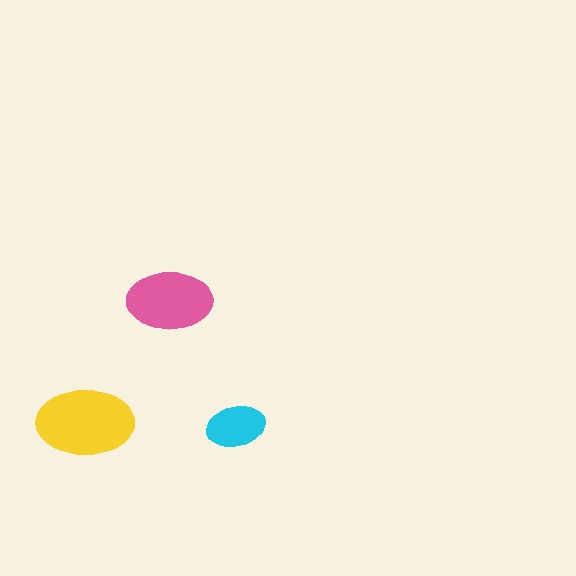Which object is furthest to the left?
The yellow ellipse is leftmost.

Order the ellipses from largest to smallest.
the yellow one, the pink one, the cyan one.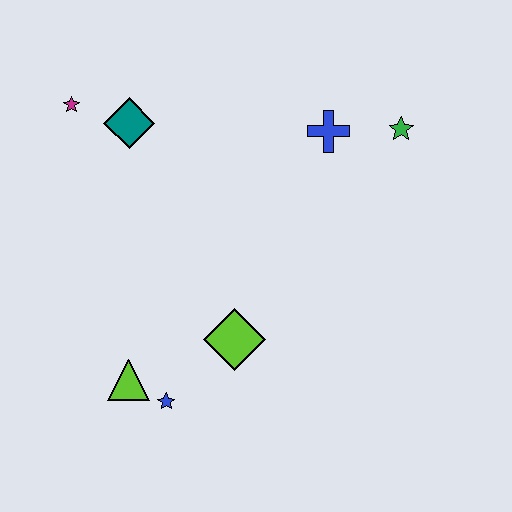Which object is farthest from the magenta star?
The green star is farthest from the magenta star.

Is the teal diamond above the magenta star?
No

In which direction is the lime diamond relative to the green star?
The lime diamond is below the green star.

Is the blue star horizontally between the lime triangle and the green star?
Yes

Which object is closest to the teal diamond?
The magenta star is closest to the teal diamond.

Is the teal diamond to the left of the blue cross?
Yes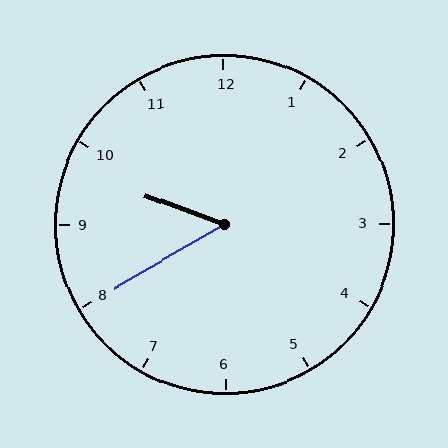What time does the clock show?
9:40.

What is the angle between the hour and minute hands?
Approximately 50 degrees.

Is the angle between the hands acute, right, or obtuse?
It is acute.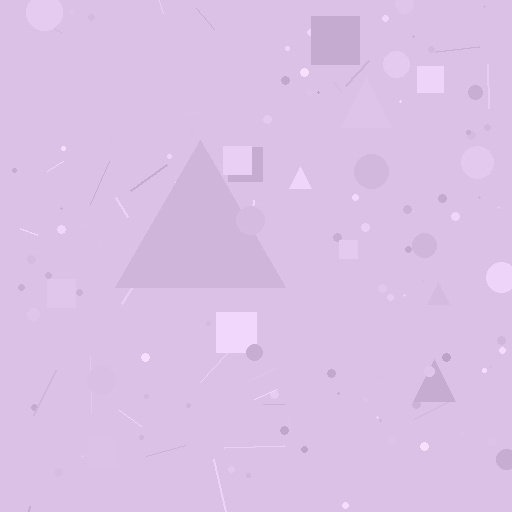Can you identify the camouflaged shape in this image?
The camouflaged shape is a triangle.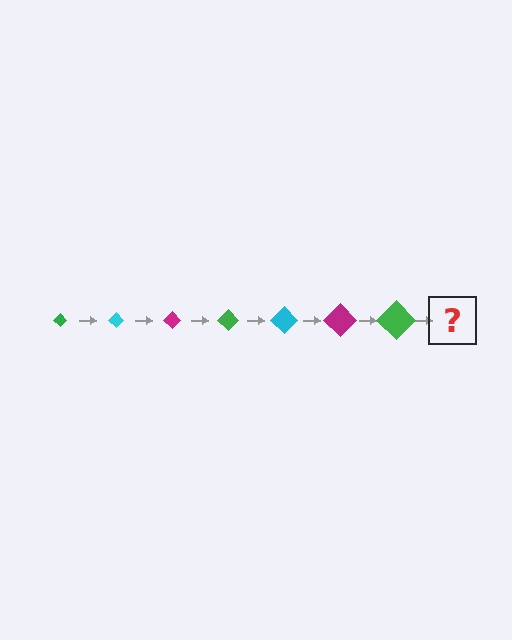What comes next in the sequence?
The next element should be a cyan diamond, larger than the previous one.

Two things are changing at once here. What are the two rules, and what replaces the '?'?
The two rules are that the diamond grows larger each step and the color cycles through green, cyan, and magenta. The '?' should be a cyan diamond, larger than the previous one.